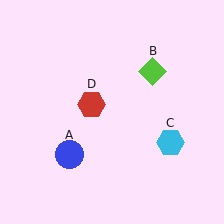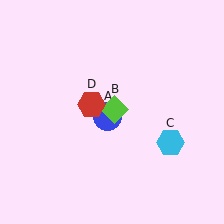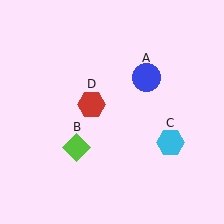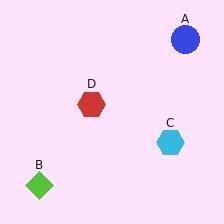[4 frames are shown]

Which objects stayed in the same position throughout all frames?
Cyan hexagon (object C) and red hexagon (object D) remained stationary.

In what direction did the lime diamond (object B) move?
The lime diamond (object B) moved down and to the left.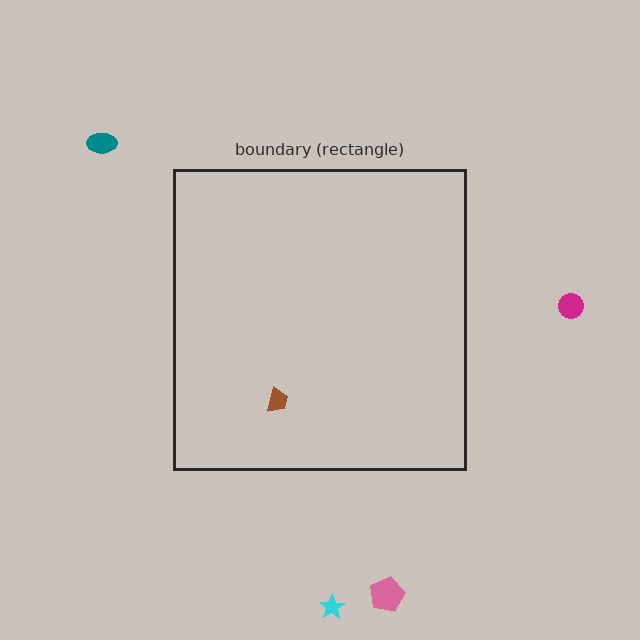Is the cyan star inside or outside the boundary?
Outside.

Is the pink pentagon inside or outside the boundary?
Outside.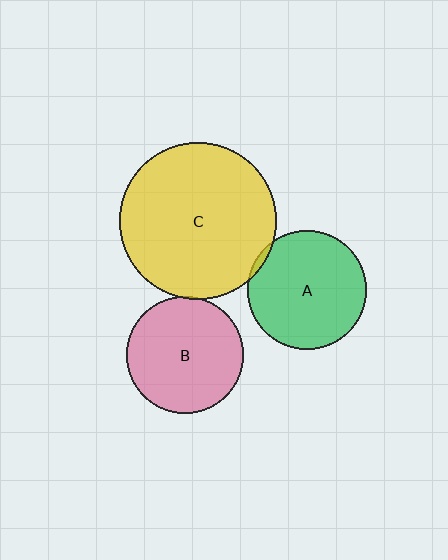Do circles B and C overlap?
Yes.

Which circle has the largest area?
Circle C (yellow).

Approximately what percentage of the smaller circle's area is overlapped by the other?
Approximately 5%.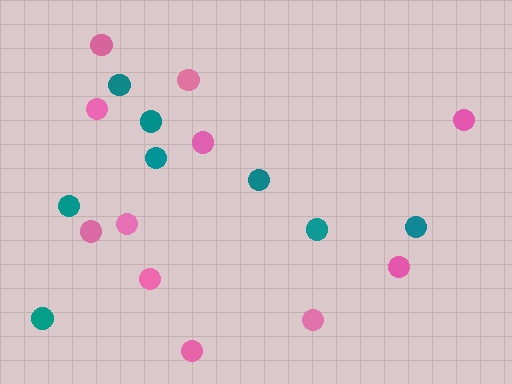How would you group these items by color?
There are 2 groups: one group of teal circles (8) and one group of pink circles (11).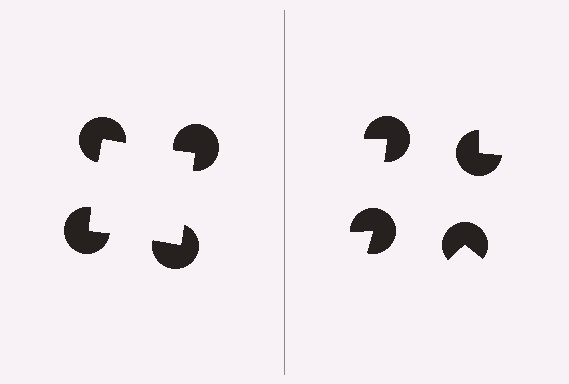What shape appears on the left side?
An illusory square.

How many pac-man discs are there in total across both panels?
8 — 4 on each side.